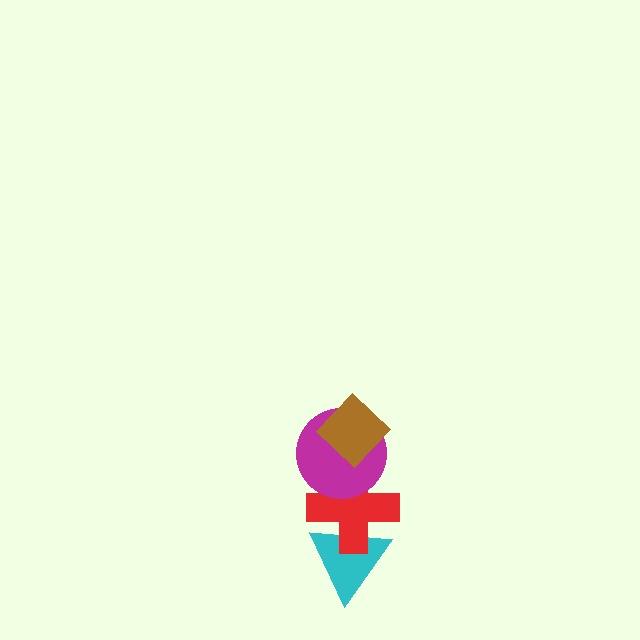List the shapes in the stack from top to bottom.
From top to bottom: the brown diamond, the magenta circle, the red cross, the cyan triangle.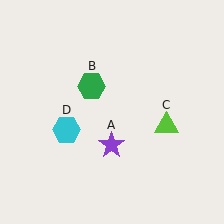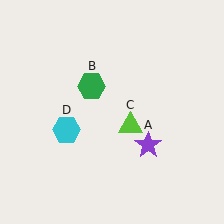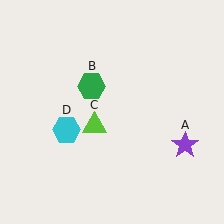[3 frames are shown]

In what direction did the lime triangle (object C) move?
The lime triangle (object C) moved left.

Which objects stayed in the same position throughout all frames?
Green hexagon (object B) and cyan hexagon (object D) remained stationary.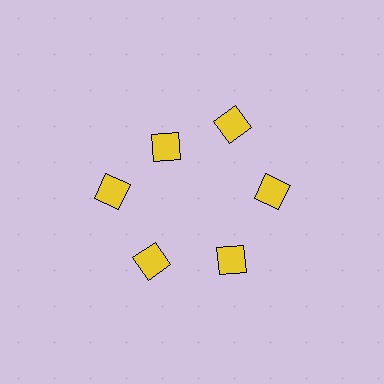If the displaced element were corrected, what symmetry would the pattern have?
It would have 6-fold rotational symmetry — the pattern would map onto itself every 60 degrees.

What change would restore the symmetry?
The symmetry would be restored by moving it outward, back onto the ring so that all 6 squares sit at equal angles and equal distance from the center.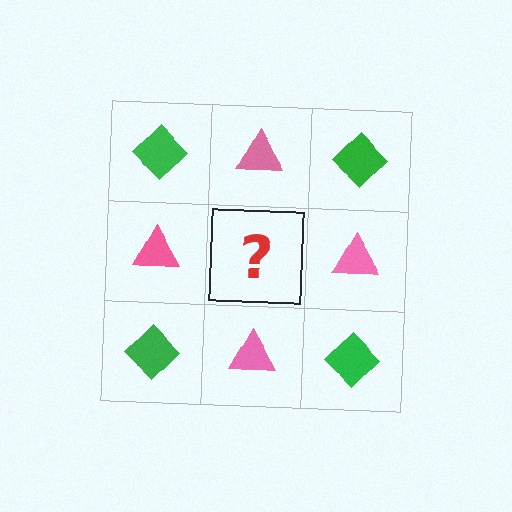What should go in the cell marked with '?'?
The missing cell should contain a green diamond.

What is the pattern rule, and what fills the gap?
The rule is that it alternates green diamond and pink triangle in a checkerboard pattern. The gap should be filled with a green diamond.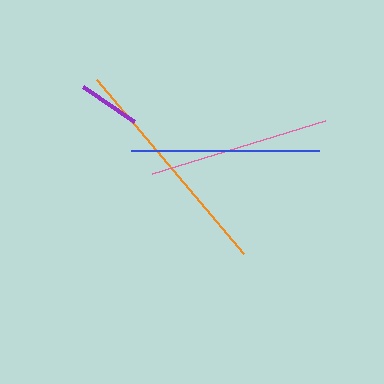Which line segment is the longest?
The orange line is the longest at approximately 228 pixels.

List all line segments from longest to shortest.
From longest to shortest: orange, blue, pink, purple.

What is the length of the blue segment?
The blue segment is approximately 188 pixels long.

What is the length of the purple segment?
The purple segment is approximately 62 pixels long.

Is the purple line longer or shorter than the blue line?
The blue line is longer than the purple line.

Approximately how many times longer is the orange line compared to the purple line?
The orange line is approximately 3.7 times the length of the purple line.